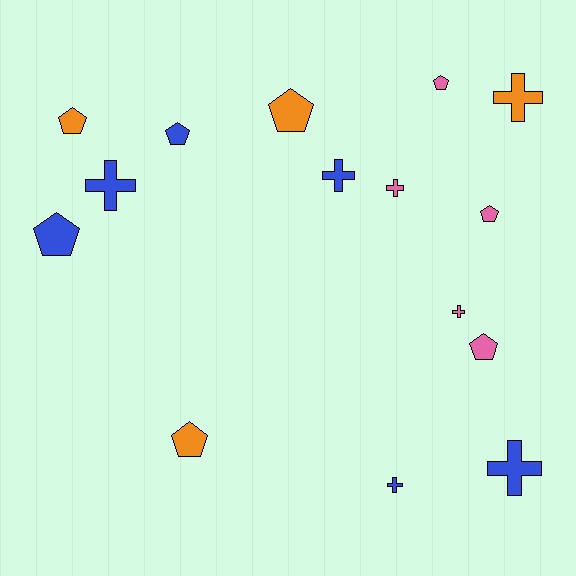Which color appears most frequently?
Blue, with 6 objects.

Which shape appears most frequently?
Pentagon, with 8 objects.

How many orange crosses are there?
There is 1 orange cross.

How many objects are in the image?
There are 15 objects.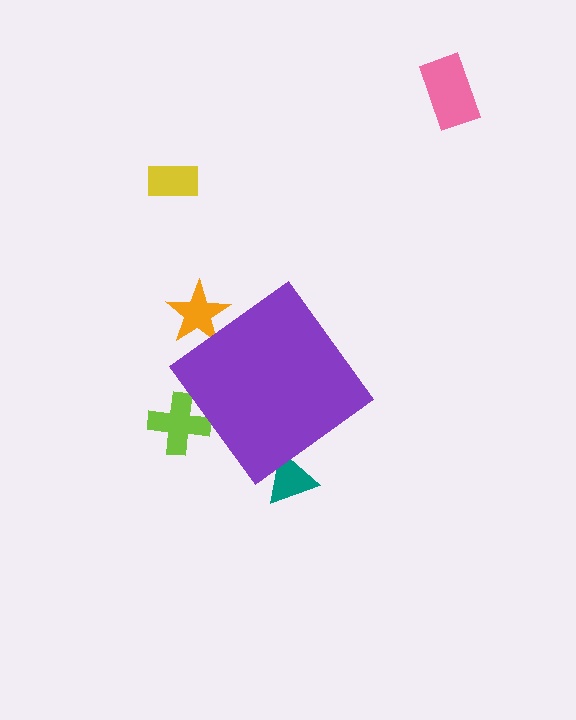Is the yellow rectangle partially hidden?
No, the yellow rectangle is fully visible.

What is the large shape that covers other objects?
A purple diamond.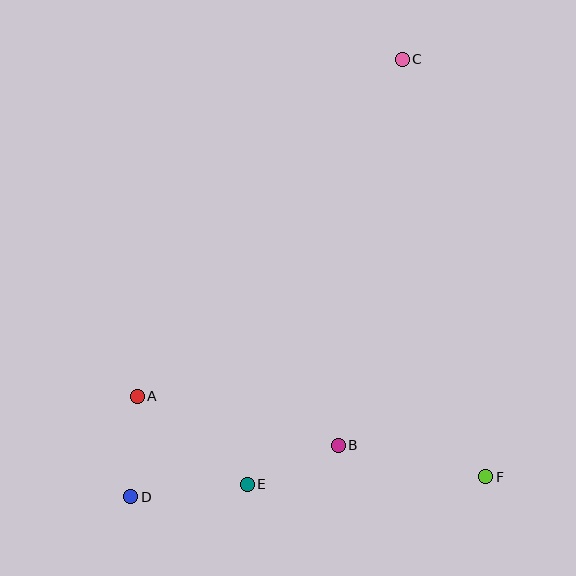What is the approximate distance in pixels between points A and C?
The distance between A and C is approximately 429 pixels.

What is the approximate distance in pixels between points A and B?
The distance between A and B is approximately 207 pixels.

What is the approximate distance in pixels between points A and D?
The distance between A and D is approximately 100 pixels.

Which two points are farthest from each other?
Points C and D are farthest from each other.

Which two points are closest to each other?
Points B and E are closest to each other.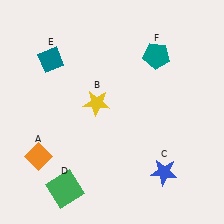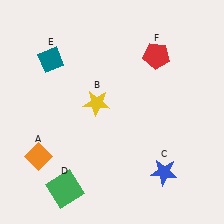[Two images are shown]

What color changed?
The pentagon (F) changed from teal in Image 1 to red in Image 2.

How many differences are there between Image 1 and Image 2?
There is 1 difference between the two images.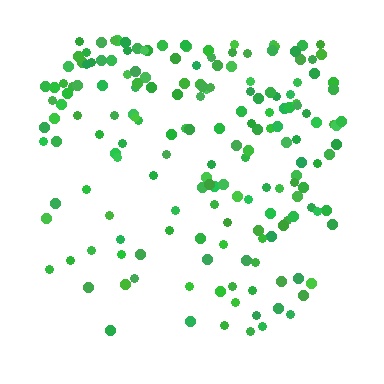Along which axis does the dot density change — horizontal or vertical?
Vertical.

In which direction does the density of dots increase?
From bottom to top, with the top side densest.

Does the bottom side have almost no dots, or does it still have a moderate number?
Still a moderate number, just noticeably fewer than the top.